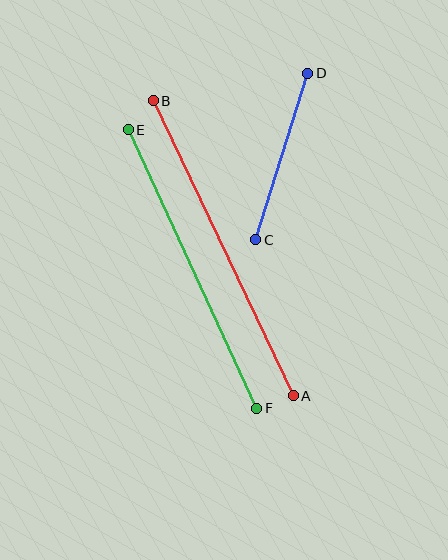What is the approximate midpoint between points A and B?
The midpoint is at approximately (223, 248) pixels.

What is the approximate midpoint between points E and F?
The midpoint is at approximately (192, 269) pixels.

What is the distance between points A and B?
The distance is approximately 327 pixels.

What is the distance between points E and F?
The distance is approximately 307 pixels.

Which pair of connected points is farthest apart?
Points A and B are farthest apart.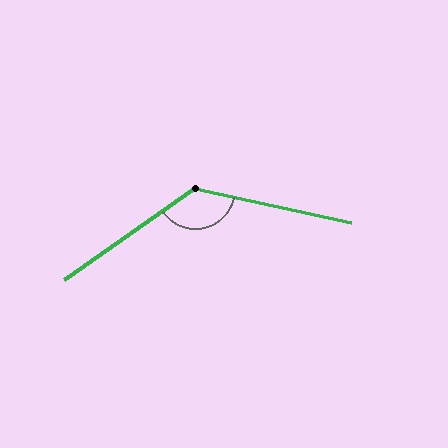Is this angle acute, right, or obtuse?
It is obtuse.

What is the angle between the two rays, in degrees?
Approximately 133 degrees.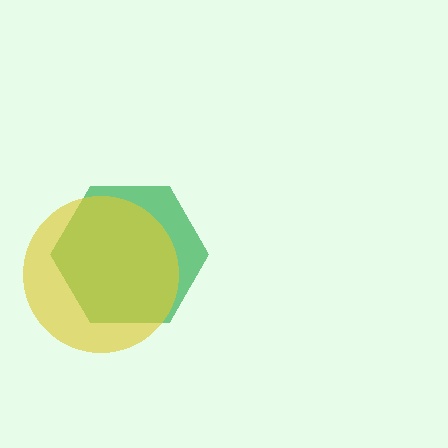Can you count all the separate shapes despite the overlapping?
Yes, there are 2 separate shapes.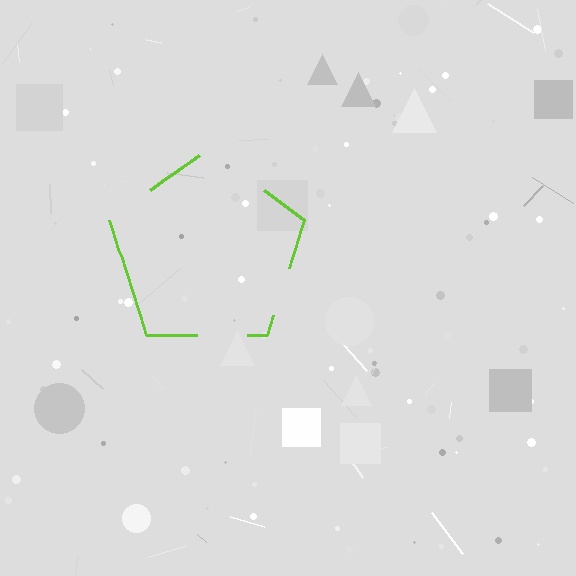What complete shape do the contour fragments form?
The contour fragments form a pentagon.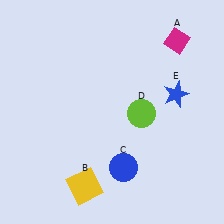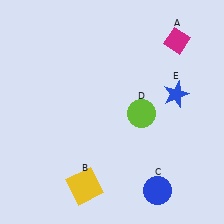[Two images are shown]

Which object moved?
The blue circle (C) moved right.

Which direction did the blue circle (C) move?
The blue circle (C) moved right.